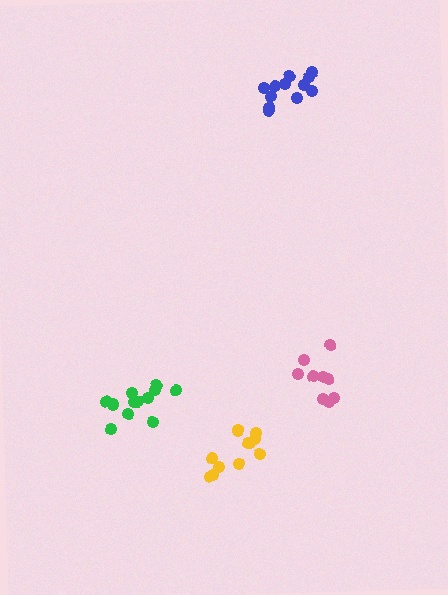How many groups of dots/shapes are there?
There are 4 groups.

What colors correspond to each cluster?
The clusters are colored: pink, blue, green, yellow.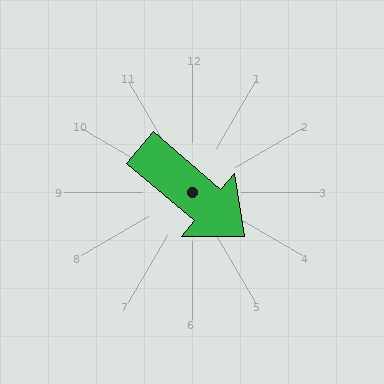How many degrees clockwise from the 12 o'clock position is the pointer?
Approximately 130 degrees.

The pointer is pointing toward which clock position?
Roughly 4 o'clock.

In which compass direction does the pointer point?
Southeast.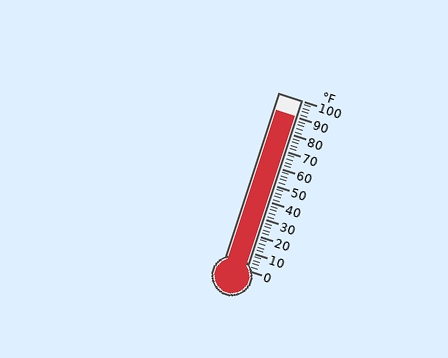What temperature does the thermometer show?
The thermometer shows approximately 90°F.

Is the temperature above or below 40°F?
The temperature is above 40°F.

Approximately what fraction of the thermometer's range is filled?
The thermometer is filled to approximately 90% of its range.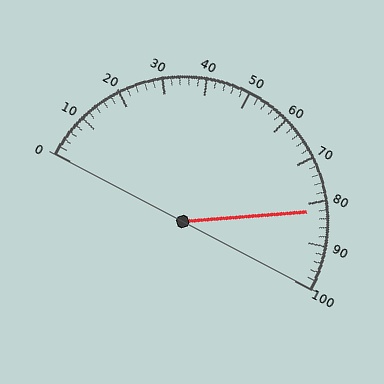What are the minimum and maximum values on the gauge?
The gauge ranges from 0 to 100.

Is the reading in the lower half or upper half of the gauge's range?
The reading is in the upper half of the range (0 to 100).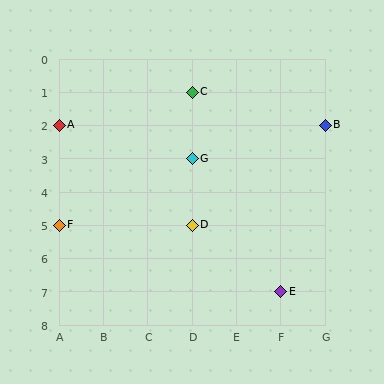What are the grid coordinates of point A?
Point A is at grid coordinates (A, 2).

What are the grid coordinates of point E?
Point E is at grid coordinates (F, 7).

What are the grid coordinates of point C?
Point C is at grid coordinates (D, 1).